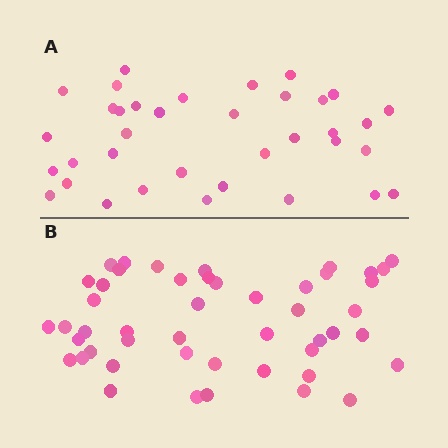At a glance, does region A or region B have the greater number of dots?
Region B (the bottom region) has more dots.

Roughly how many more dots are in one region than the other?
Region B has roughly 12 or so more dots than region A.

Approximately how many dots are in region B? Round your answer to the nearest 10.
About 50 dots. (The exact count is 48, which rounds to 50.)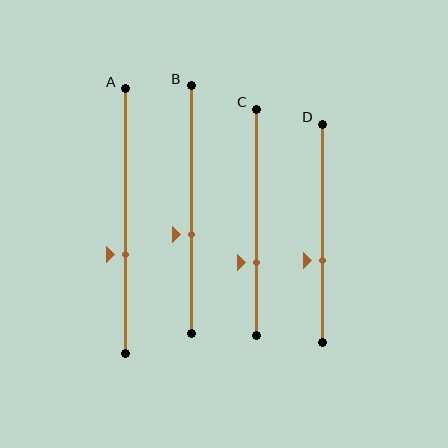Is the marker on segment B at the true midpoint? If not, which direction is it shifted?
No, the marker on segment B is shifted downward by about 10% of the segment length.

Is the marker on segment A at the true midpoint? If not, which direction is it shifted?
No, the marker on segment A is shifted downward by about 12% of the segment length.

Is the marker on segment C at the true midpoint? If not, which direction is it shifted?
No, the marker on segment C is shifted downward by about 18% of the segment length.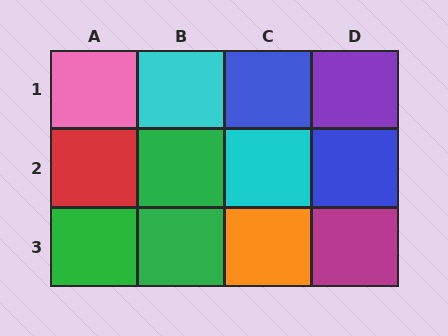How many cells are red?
1 cell is red.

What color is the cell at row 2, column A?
Red.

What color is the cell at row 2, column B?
Green.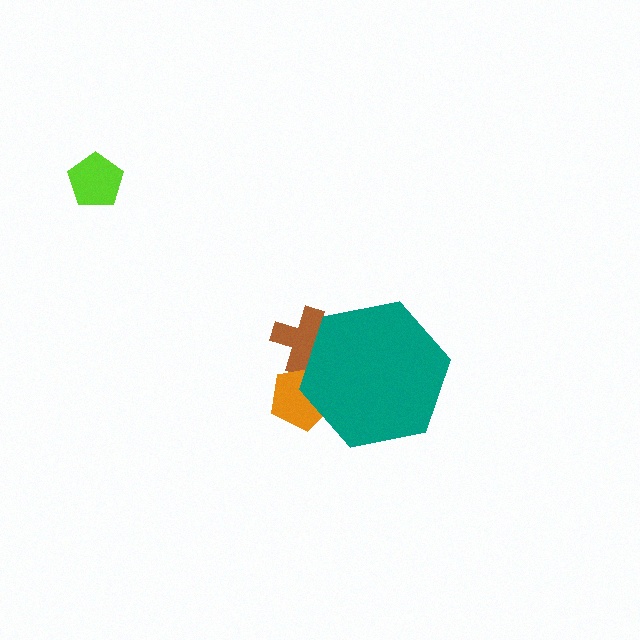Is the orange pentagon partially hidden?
Yes, the orange pentagon is partially hidden behind the teal hexagon.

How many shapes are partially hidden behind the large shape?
2 shapes are partially hidden.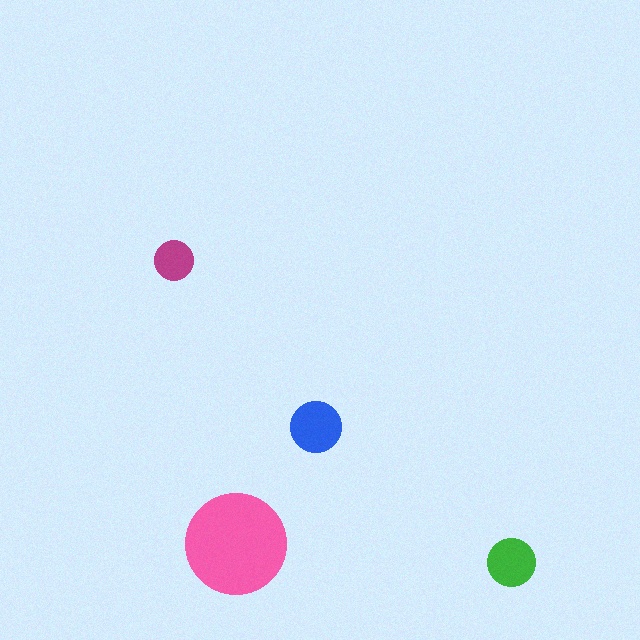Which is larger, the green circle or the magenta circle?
The green one.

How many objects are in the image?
There are 4 objects in the image.